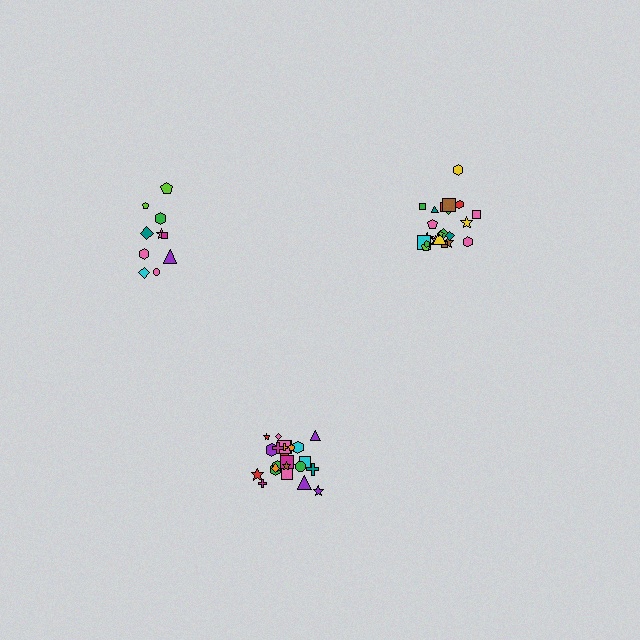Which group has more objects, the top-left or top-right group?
The top-right group.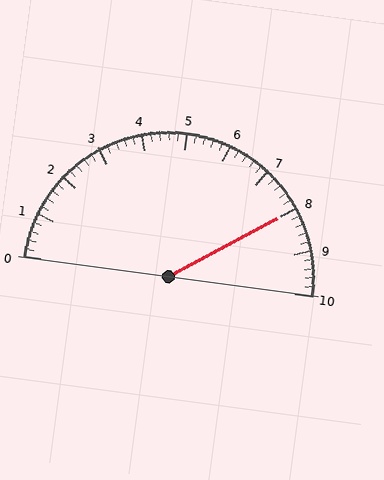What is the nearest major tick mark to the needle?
The nearest major tick mark is 8.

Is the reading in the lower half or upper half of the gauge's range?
The reading is in the upper half of the range (0 to 10).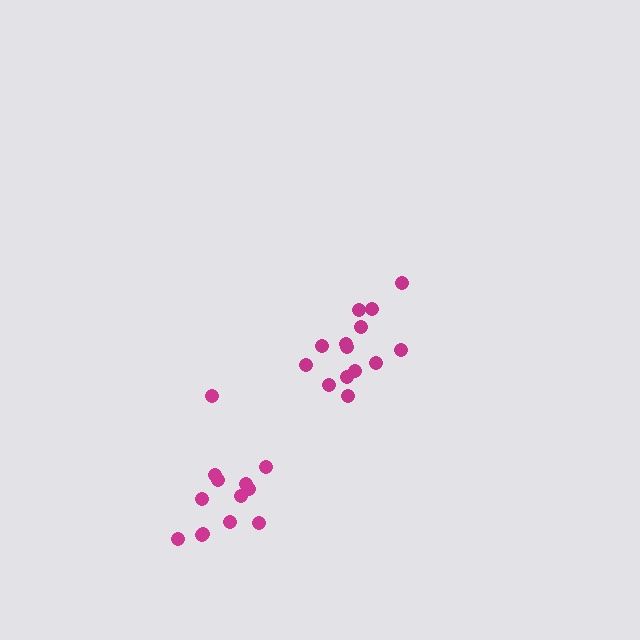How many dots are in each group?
Group 1: 14 dots, Group 2: 13 dots (27 total).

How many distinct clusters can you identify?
There are 2 distinct clusters.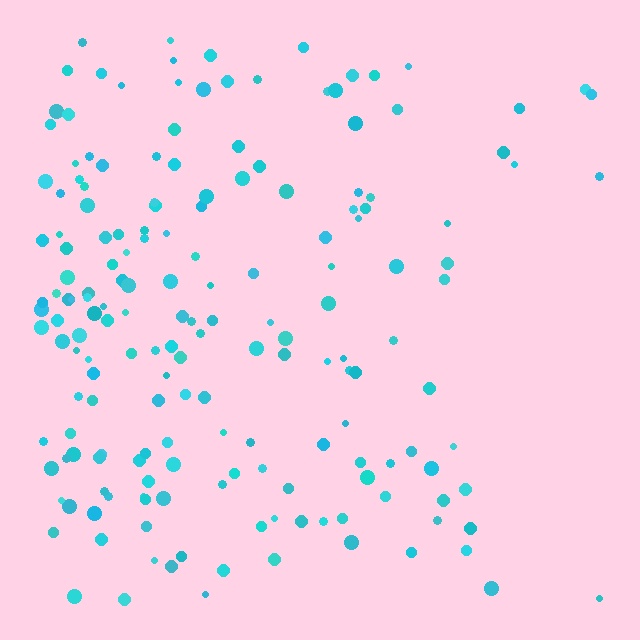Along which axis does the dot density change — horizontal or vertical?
Horizontal.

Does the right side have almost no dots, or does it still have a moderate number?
Still a moderate number, just noticeably fewer than the left.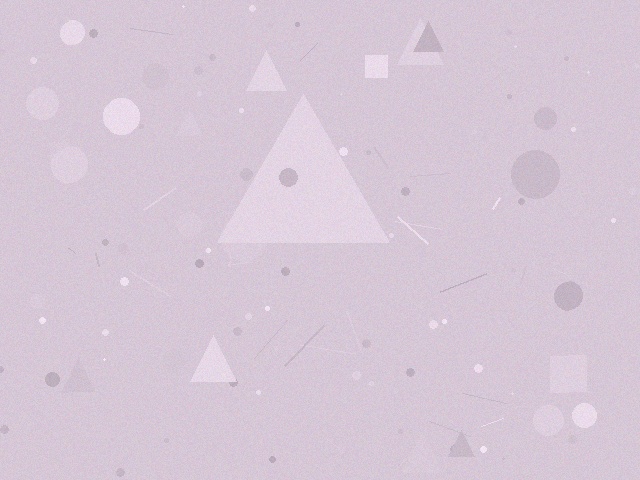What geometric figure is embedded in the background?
A triangle is embedded in the background.